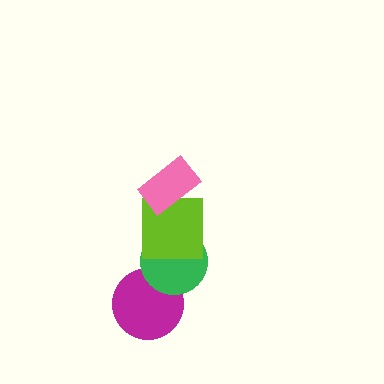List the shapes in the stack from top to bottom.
From top to bottom: the pink rectangle, the lime square, the green circle, the magenta circle.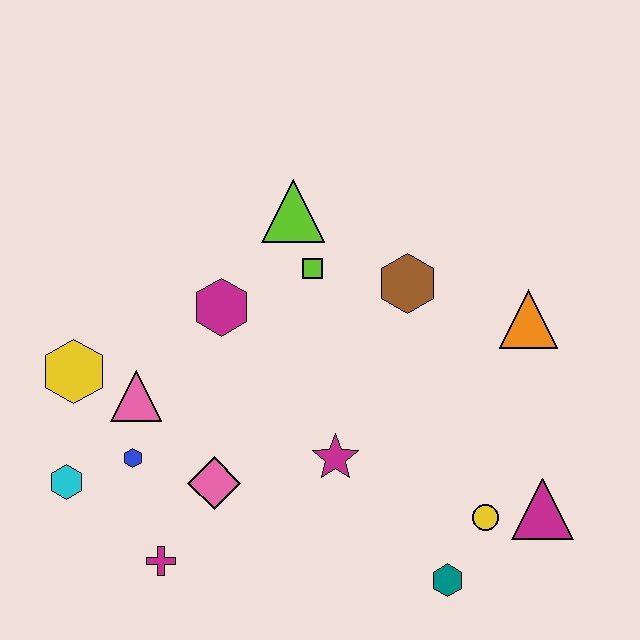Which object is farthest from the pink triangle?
The magenta triangle is farthest from the pink triangle.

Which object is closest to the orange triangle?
The brown hexagon is closest to the orange triangle.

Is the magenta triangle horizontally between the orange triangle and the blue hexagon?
No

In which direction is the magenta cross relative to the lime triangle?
The magenta cross is below the lime triangle.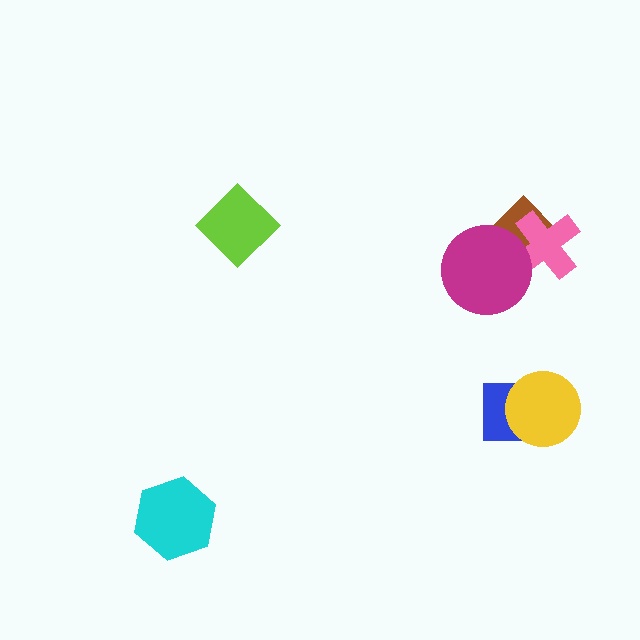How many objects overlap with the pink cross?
2 objects overlap with the pink cross.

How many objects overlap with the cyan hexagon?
0 objects overlap with the cyan hexagon.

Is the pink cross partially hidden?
Yes, it is partially covered by another shape.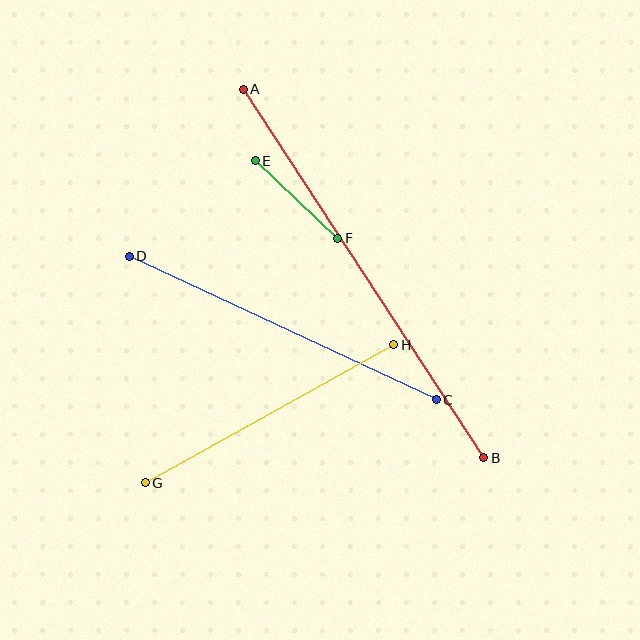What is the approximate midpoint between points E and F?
The midpoint is at approximately (296, 199) pixels.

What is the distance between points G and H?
The distance is approximately 284 pixels.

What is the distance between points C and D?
The distance is approximately 339 pixels.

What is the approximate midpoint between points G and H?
The midpoint is at approximately (270, 414) pixels.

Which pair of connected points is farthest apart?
Points A and B are farthest apart.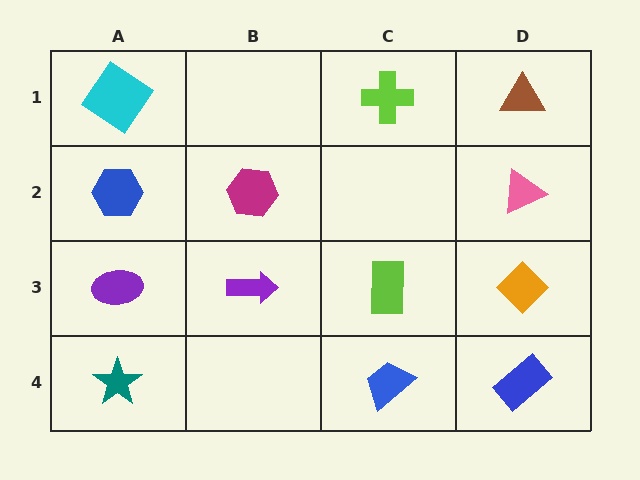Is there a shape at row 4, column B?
No, that cell is empty.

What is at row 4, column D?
A blue rectangle.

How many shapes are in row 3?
4 shapes.